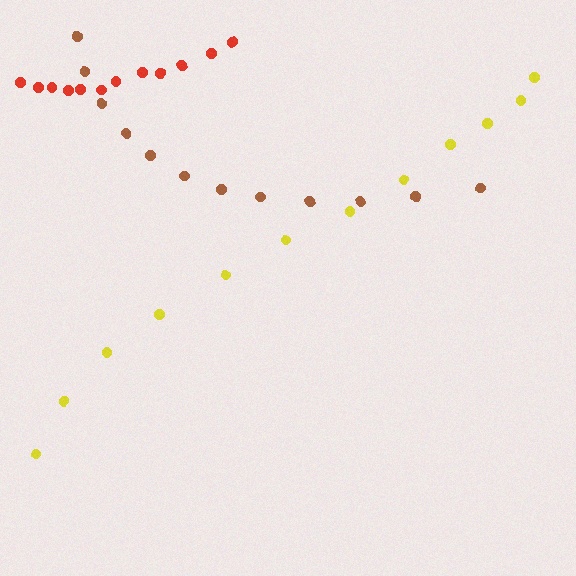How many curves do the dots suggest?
There are 3 distinct paths.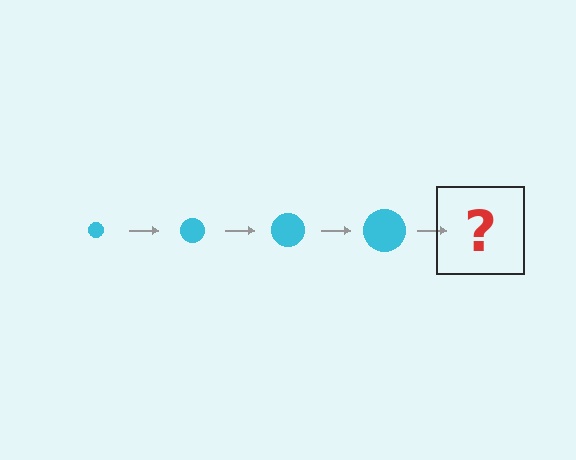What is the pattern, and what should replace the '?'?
The pattern is that the circle gets progressively larger each step. The '?' should be a cyan circle, larger than the previous one.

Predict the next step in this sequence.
The next step is a cyan circle, larger than the previous one.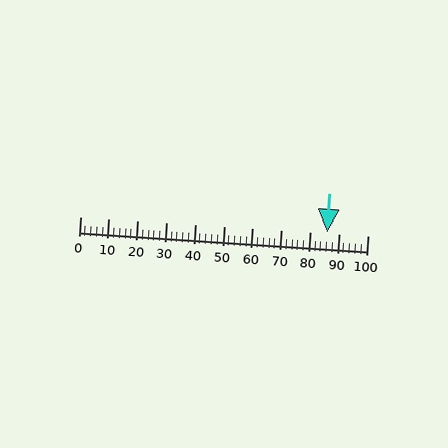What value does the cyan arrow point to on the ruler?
The cyan arrow points to approximately 86.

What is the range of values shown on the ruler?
The ruler shows values from 0 to 100.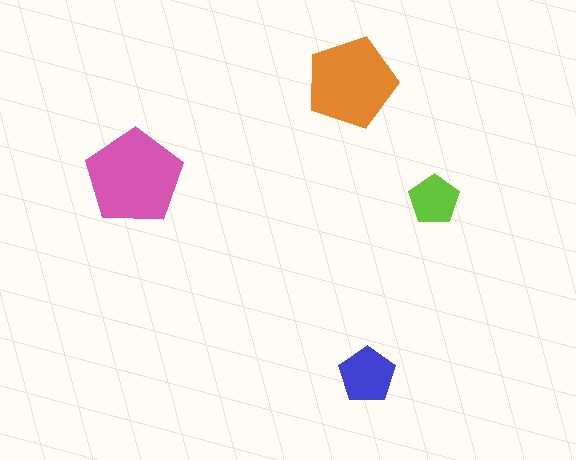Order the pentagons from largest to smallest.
the pink one, the orange one, the blue one, the lime one.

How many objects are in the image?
There are 4 objects in the image.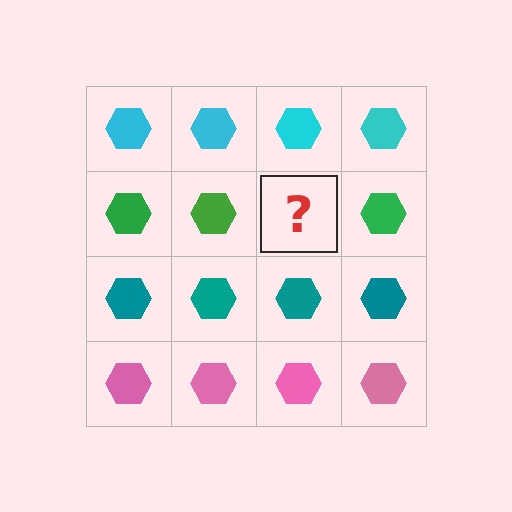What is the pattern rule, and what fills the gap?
The rule is that each row has a consistent color. The gap should be filled with a green hexagon.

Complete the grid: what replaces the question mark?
The question mark should be replaced with a green hexagon.